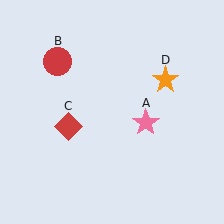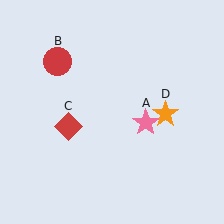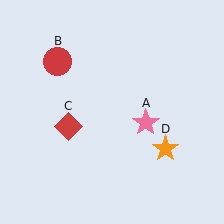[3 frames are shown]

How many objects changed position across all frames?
1 object changed position: orange star (object D).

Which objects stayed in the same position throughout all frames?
Pink star (object A) and red circle (object B) and red diamond (object C) remained stationary.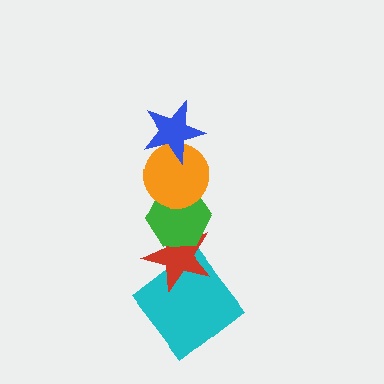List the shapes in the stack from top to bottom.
From top to bottom: the blue star, the orange circle, the green hexagon, the red star, the cyan diamond.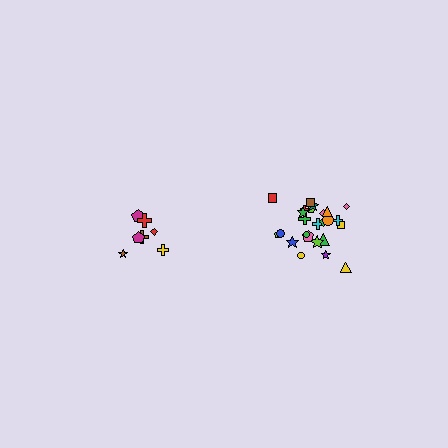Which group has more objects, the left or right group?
The right group.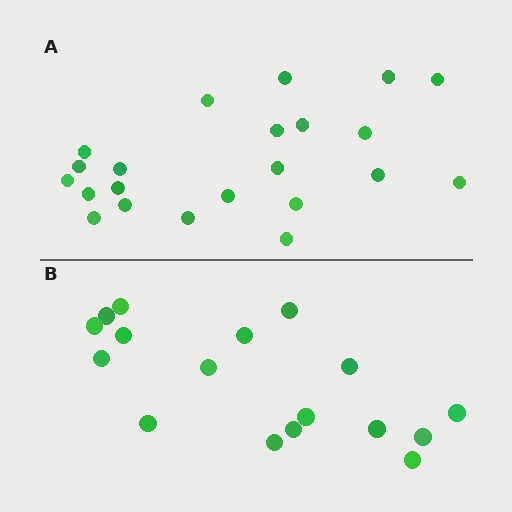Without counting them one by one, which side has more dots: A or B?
Region A (the top region) has more dots.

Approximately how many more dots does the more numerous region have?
Region A has about 5 more dots than region B.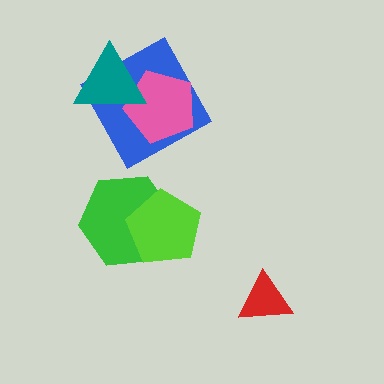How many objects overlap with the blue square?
2 objects overlap with the blue square.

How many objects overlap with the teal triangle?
2 objects overlap with the teal triangle.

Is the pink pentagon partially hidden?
Yes, it is partially covered by another shape.